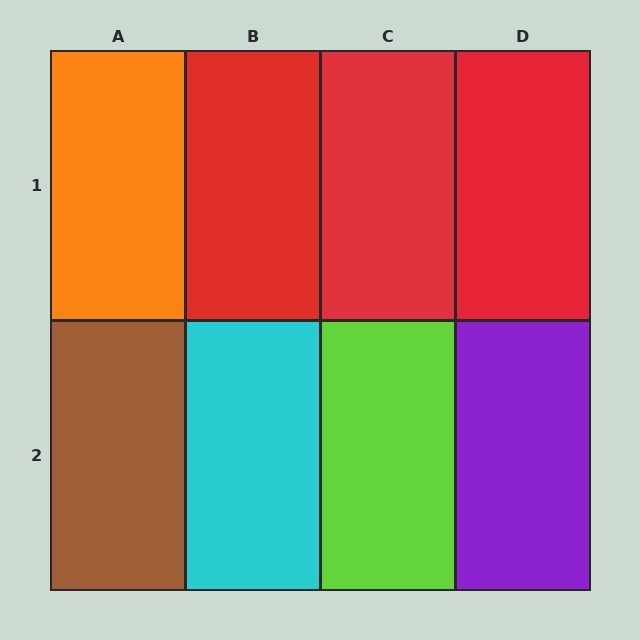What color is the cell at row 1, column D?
Red.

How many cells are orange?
1 cell is orange.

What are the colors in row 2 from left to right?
Brown, cyan, lime, purple.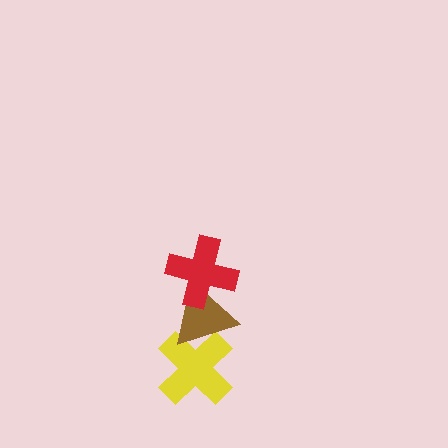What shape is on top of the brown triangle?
The red cross is on top of the brown triangle.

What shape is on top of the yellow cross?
The brown triangle is on top of the yellow cross.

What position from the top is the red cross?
The red cross is 1st from the top.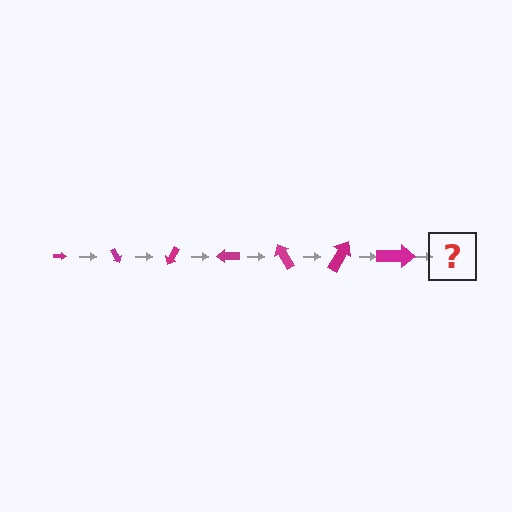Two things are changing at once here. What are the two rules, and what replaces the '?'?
The two rules are that the arrow grows larger each step and it rotates 60 degrees each step. The '?' should be an arrow, larger than the previous one and rotated 420 degrees from the start.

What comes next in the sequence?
The next element should be an arrow, larger than the previous one and rotated 420 degrees from the start.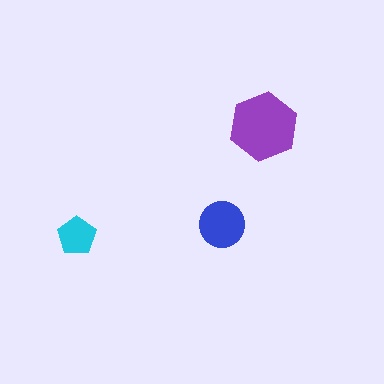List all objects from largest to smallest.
The purple hexagon, the blue circle, the cyan pentagon.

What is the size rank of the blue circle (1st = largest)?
2nd.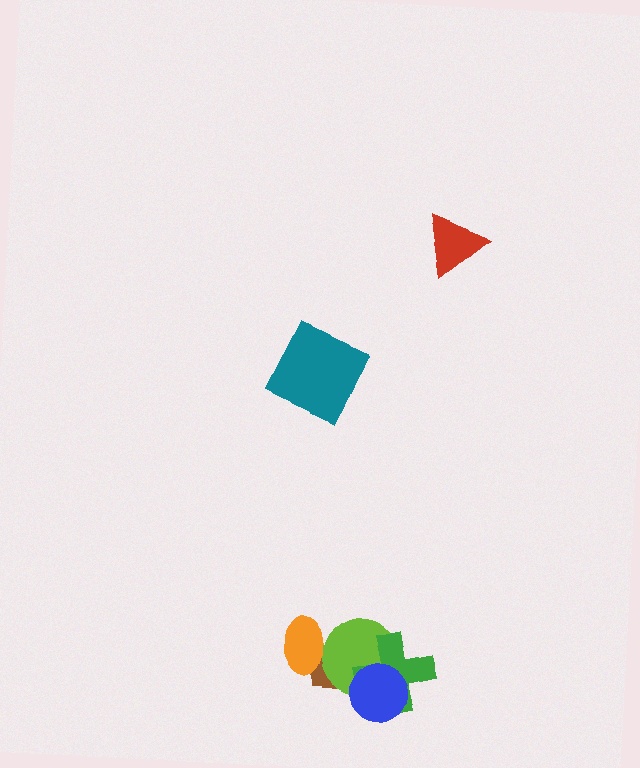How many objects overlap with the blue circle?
2 objects overlap with the blue circle.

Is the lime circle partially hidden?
Yes, it is partially covered by another shape.